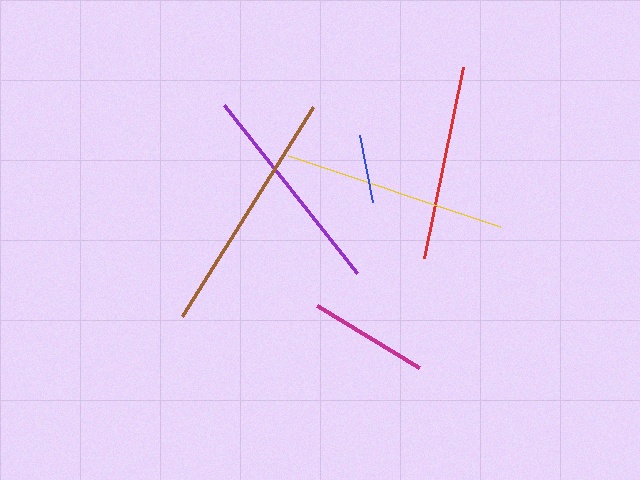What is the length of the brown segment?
The brown segment is approximately 247 pixels long.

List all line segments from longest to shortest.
From longest to shortest: brown, yellow, purple, red, magenta, blue.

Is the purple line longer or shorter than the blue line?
The purple line is longer than the blue line.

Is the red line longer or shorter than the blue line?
The red line is longer than the blue line.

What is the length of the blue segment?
The blue segment is approximately 69 pixels long.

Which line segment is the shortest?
The blue line is the shortest at approximately 69 pixels.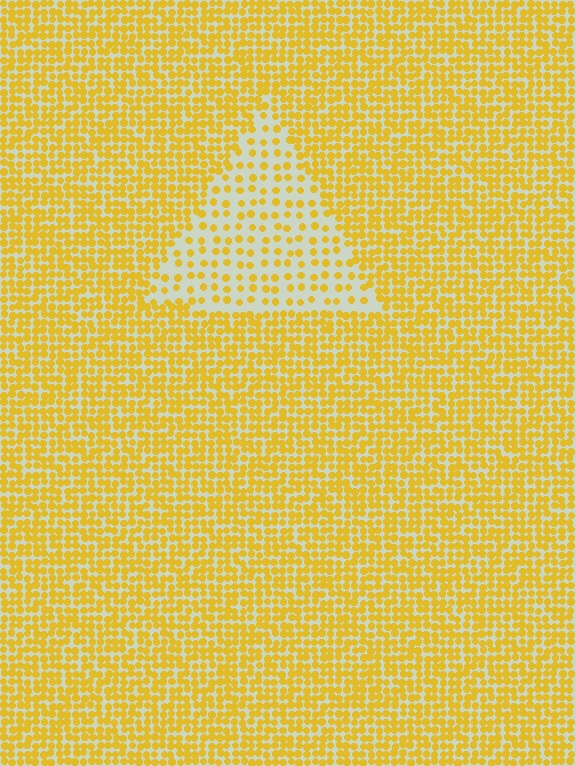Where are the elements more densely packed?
The elements are more densely packed outside the triangle boundary.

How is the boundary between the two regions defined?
The boundary is defined by a change in element density (approximately 2.4x ratio). All elements are the same color, size, and shape.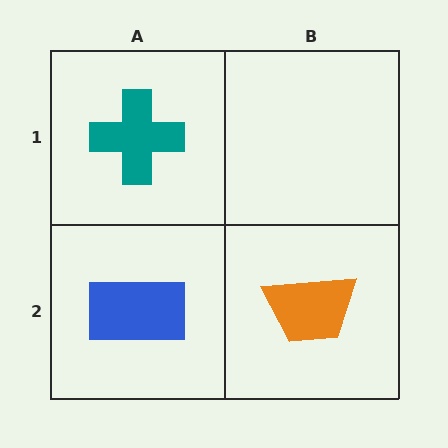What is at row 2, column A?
A blue rectangle.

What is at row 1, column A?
A teal cross.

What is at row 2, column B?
An orange trapezoid.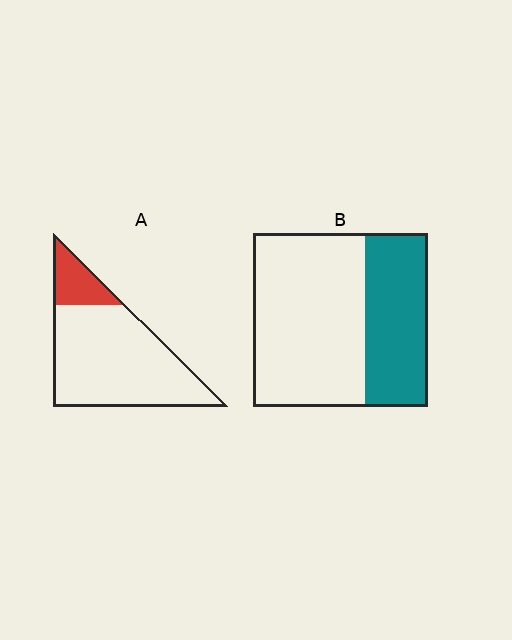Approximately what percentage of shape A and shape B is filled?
A is approximately 15% and B is approximately 35%.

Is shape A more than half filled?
No.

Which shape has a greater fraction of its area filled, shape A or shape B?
Shape B.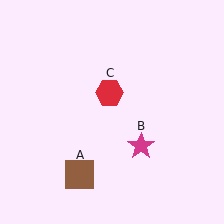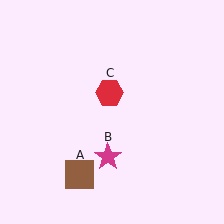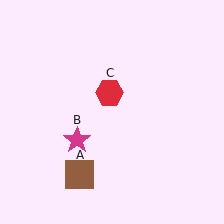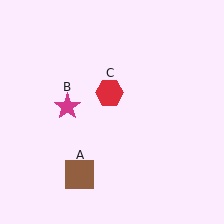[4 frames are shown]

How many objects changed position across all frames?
1 object changed position: magenta star (object B).